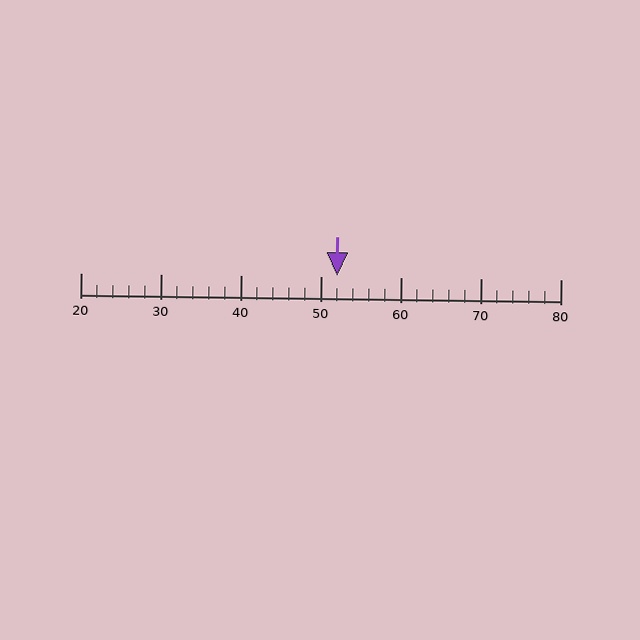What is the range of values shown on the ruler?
The ruler shows values from 20 to 80.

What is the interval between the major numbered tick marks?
The major tick marks are spaced 10 units apart.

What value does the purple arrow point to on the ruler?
The purple arrow points to approximately 52.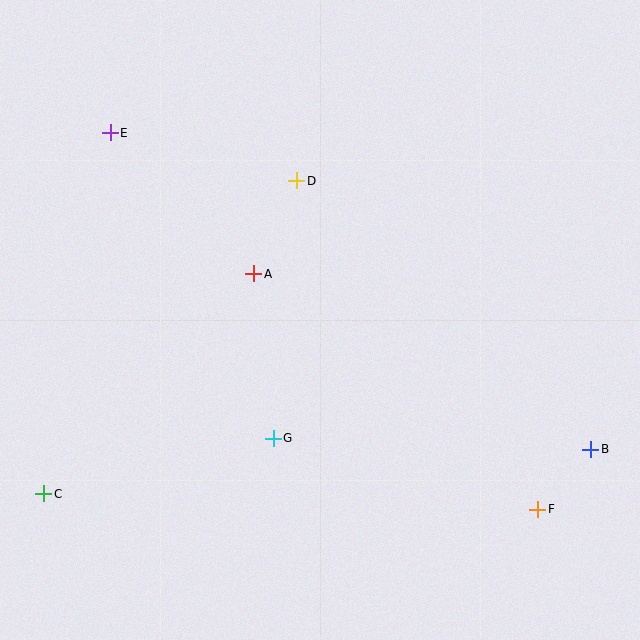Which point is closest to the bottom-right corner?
Point F is closest to the bottom-right corner.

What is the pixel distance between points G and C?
The distance between G and C is 236 pixels.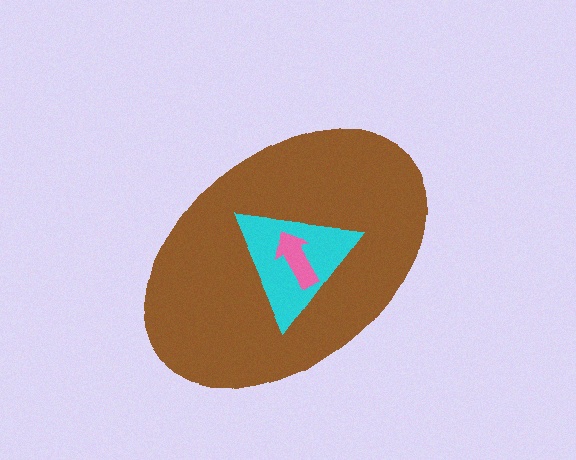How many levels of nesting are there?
3.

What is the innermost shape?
The pink arrow.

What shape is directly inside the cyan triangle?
The pink arrow.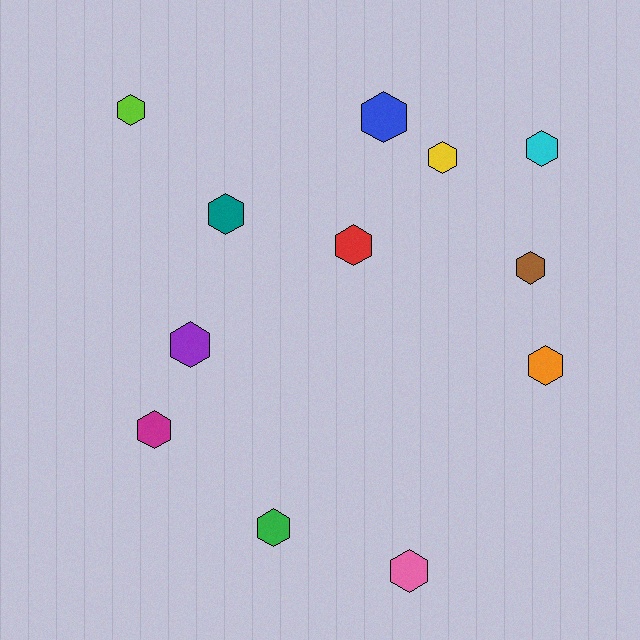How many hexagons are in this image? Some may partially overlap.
There are 12 hexagons.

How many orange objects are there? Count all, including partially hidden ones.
There is 1 orange object.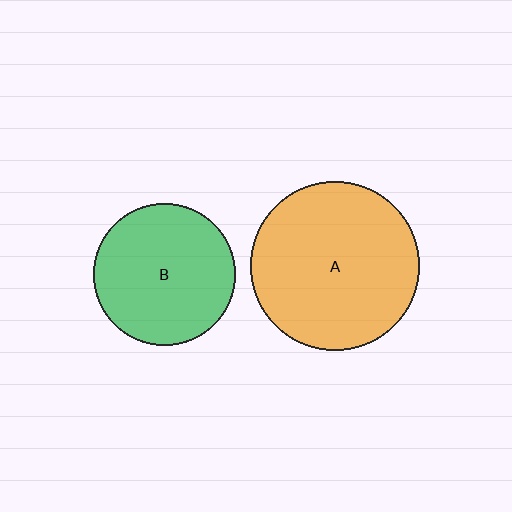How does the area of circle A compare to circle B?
Approximately 1.4 times.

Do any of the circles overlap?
No, none of the circles overlap.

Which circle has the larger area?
Circle A (orange).